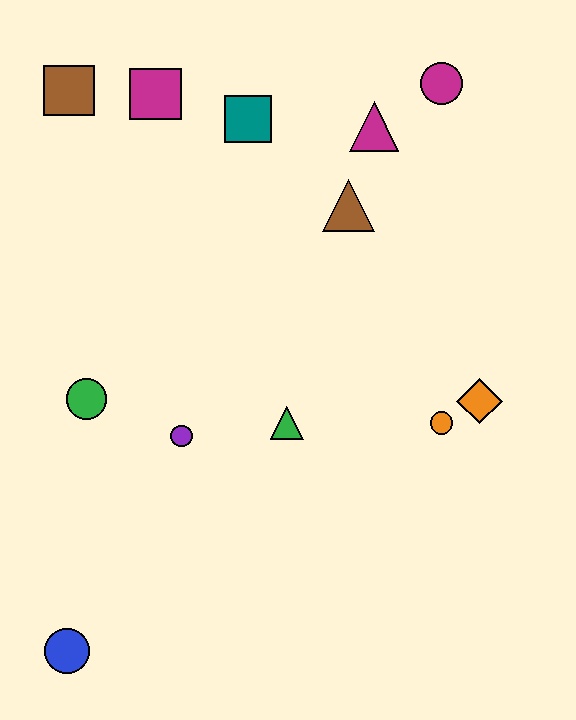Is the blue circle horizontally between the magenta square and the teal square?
No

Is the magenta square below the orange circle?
No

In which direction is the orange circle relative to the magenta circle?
The orange circle is below the magenta circle.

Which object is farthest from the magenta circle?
The blue circle is farthest from the magenta circle.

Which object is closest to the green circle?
The purple circle is closest to the green circle.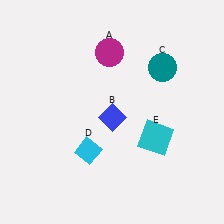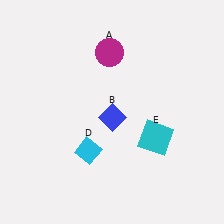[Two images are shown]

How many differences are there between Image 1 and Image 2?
There is 1 difference between the two images.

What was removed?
The teal circle (C) was removed in Image 2.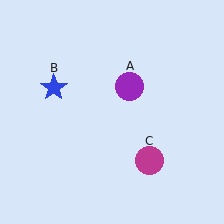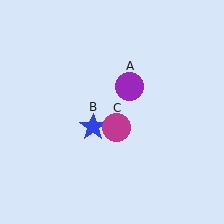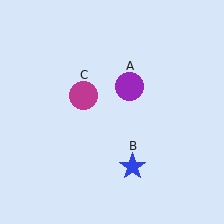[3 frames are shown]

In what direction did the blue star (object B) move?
The blue star (object B) moved down and to the right.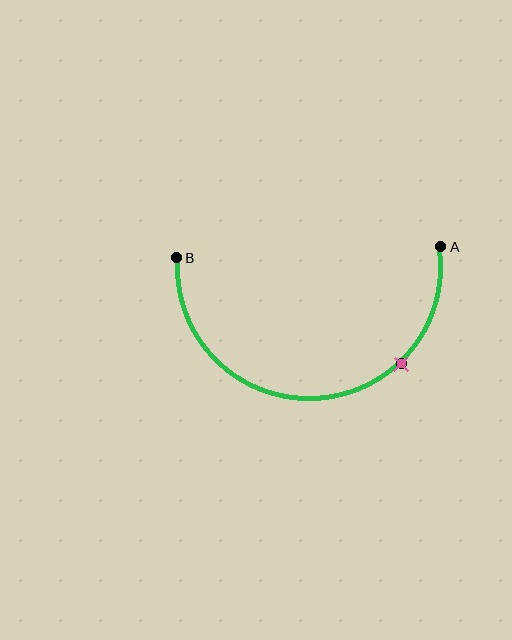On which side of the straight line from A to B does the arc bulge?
The arc bulges below the straight line connecting A and B.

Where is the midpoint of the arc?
The arc midpoint is the point on the curve farthest from the straight line joining A and B. It sits below that line.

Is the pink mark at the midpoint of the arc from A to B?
No. The pink mark lies on the arc but is closer to endpoint A. The arc midpoint would be at the point on the curve equidistant along the arc from both A and B.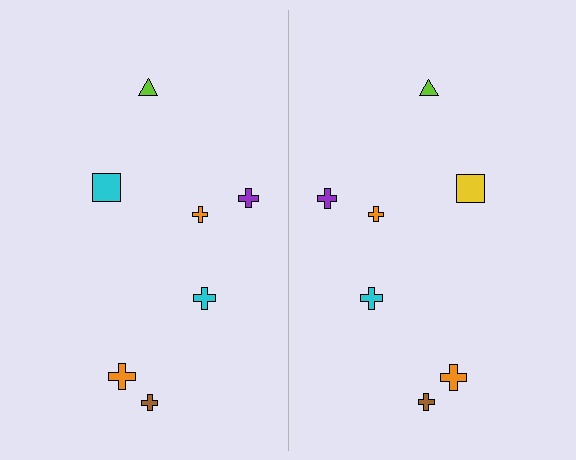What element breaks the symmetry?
The yellow square on the right side breaks the symmetry — its mirror counterpart is cyan.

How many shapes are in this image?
There are 14 shapes in this image.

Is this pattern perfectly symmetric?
No, the pattern is not perfectly symmetric. The yellow square on the right side breaks the symmetry — its mirror counterpart is cyan.